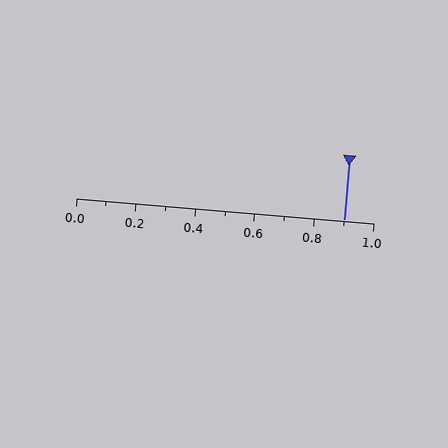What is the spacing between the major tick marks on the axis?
The major ticks are spaced 0.2 apart.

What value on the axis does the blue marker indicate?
The marker indicates approximately 0.9.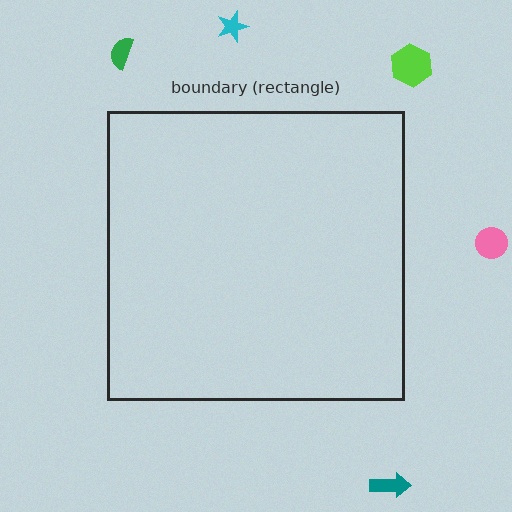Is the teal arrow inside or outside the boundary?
Outside.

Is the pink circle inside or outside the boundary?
Outside.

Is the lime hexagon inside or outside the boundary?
Outside.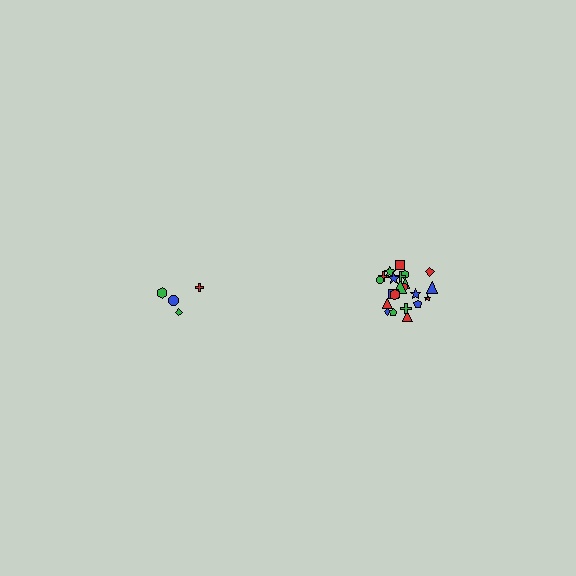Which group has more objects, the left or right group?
The right group.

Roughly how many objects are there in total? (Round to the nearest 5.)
Roughly 25 objects in total.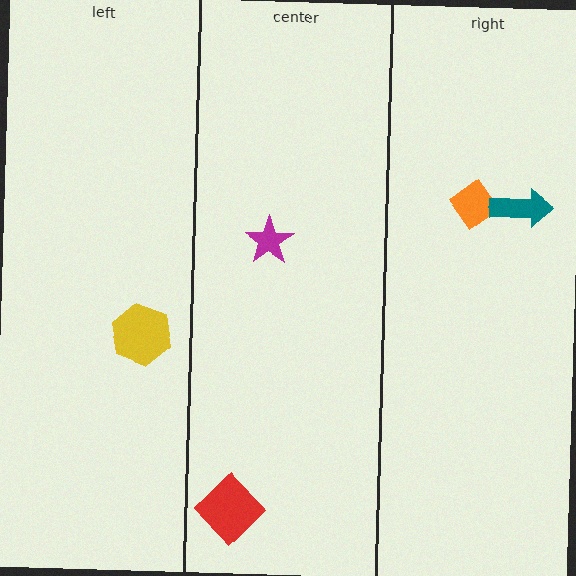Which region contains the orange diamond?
The right region.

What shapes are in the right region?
The orange diamond, the teal arrow.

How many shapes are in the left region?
1.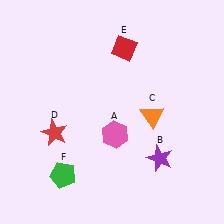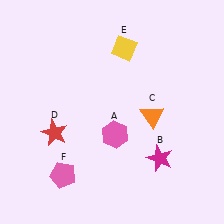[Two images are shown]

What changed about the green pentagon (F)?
In Image 1, F is green. In Image 2, it changed to pink.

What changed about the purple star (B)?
In Image 1, B is purple. In Image 2, it changed to magenta.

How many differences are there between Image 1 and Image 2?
There are 3 differences between the two images.